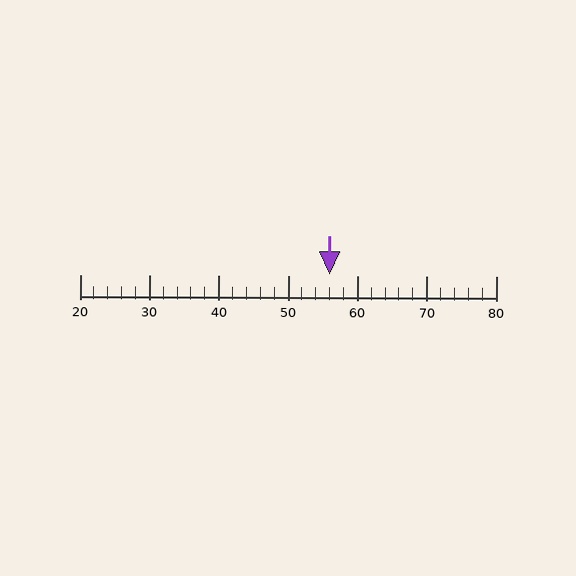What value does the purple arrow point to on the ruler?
The purple arrow points to approximately 56.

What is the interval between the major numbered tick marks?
The major tick marks are spaced 10 units apart.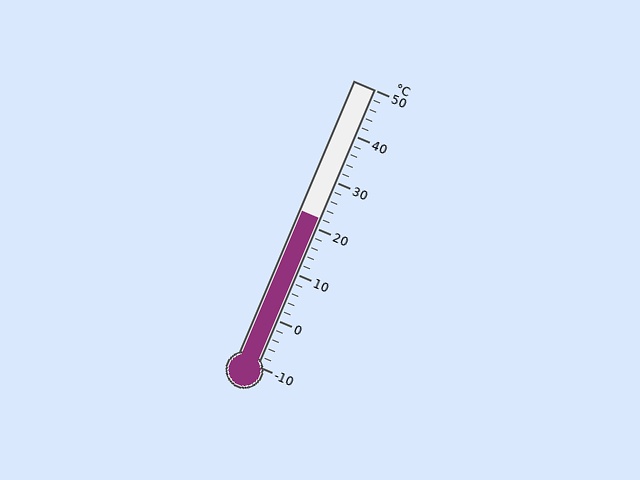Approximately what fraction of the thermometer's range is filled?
The thermometer is filled to approximately 55% of its range.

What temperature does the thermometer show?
The thermometer shows approximately 22°C.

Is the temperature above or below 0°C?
The temperature is above 0°C.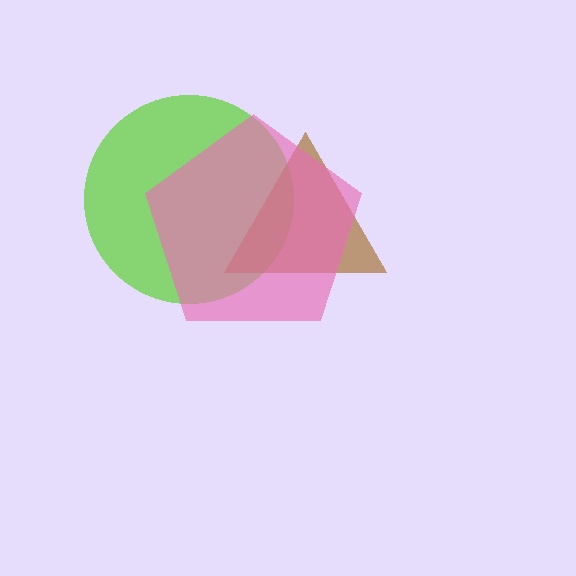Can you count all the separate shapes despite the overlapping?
Yes, there are 3 separate shapes.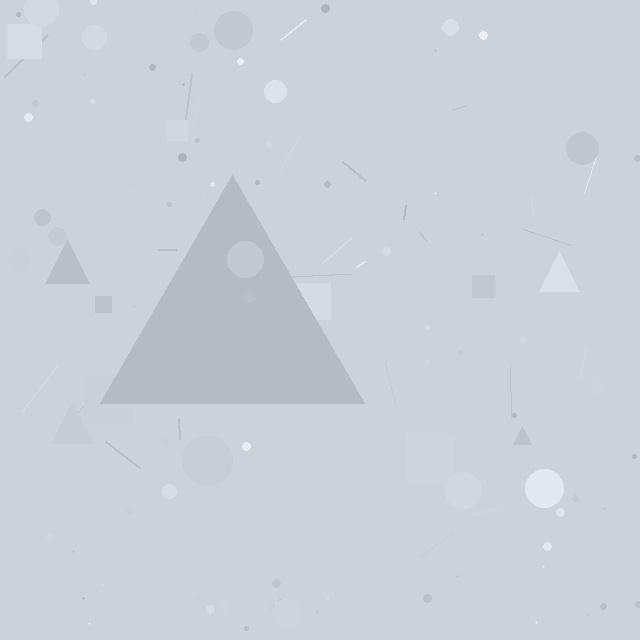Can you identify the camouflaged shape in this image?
The camouflaged shape is a triangle.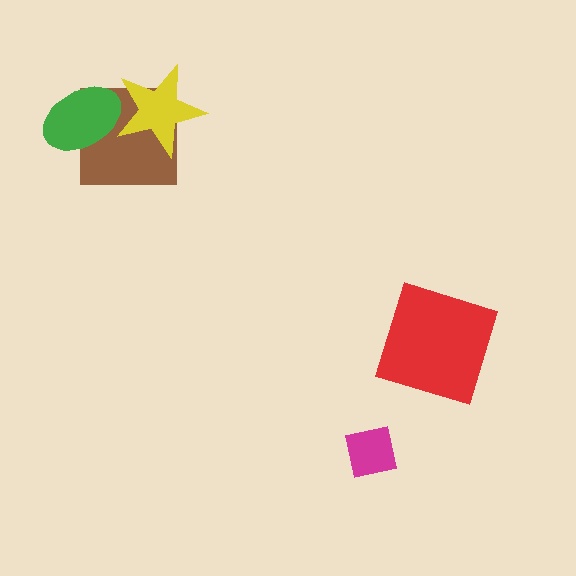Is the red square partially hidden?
No, no other shape covers it.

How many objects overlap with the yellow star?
2 objects overlap with the yellow star.